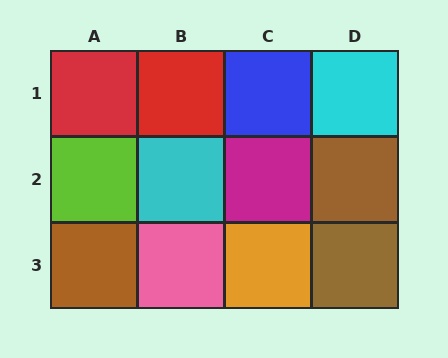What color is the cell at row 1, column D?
Cyan.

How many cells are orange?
1 cell is orange.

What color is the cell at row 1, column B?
Red.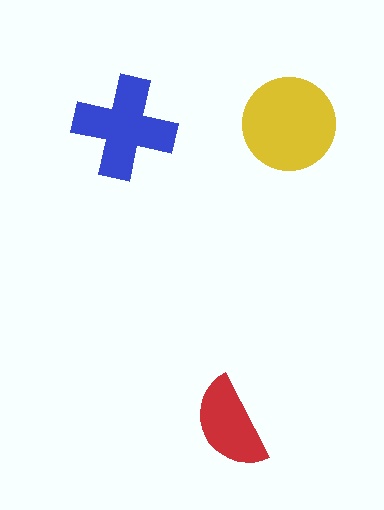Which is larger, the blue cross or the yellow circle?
The yellow circle.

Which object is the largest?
The yellow circle.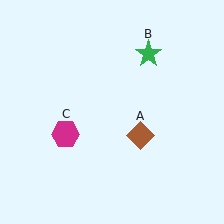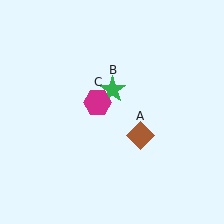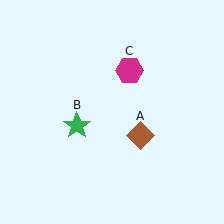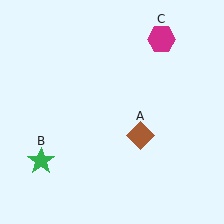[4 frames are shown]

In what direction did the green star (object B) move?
The green star (object B) moved down and to the left.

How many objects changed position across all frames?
2 objects changed position: green star (object B), magenta hexagon (object C).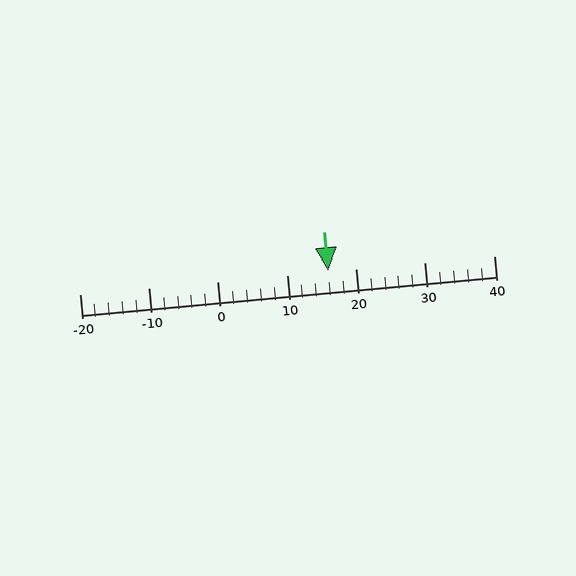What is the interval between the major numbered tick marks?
The major tick marks are spaced 10 units apart.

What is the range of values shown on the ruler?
The ruler shows values from -20 to 40.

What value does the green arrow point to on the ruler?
The green arrow points to approximately 16.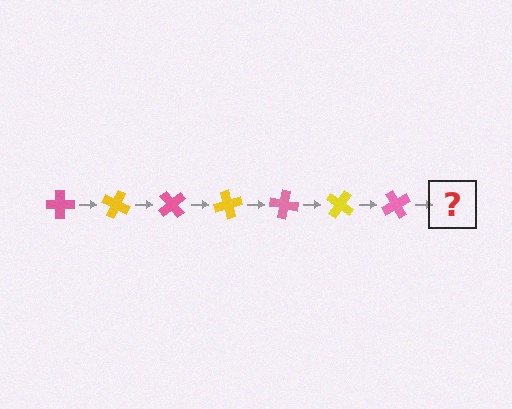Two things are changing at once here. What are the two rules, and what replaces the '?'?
The two rules are that it rotates 25 degrees each step and the color cycles through pink and yellow. The '?' should be a yellow cross, rotated 175 degrees from the start.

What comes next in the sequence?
The next element should be a yellow cross, rotated 175 degrees from the start.